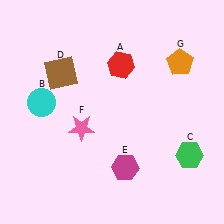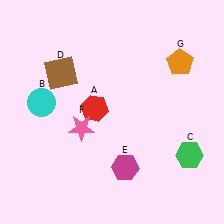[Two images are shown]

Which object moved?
The red hexagon (A) moved down.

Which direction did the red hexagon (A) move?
The red hexagon (A) moved down.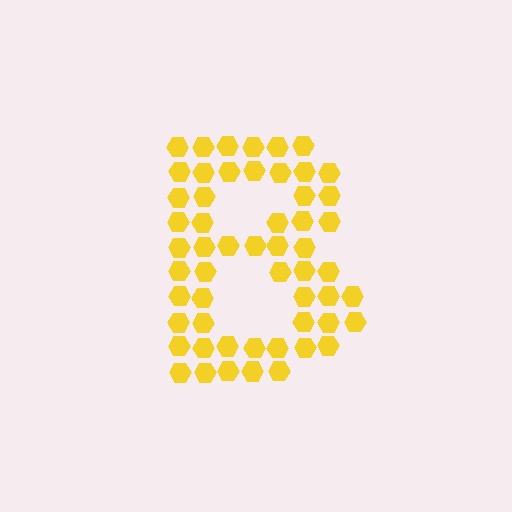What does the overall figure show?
The overall figure shows the letter B.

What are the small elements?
The small elements are hexagons.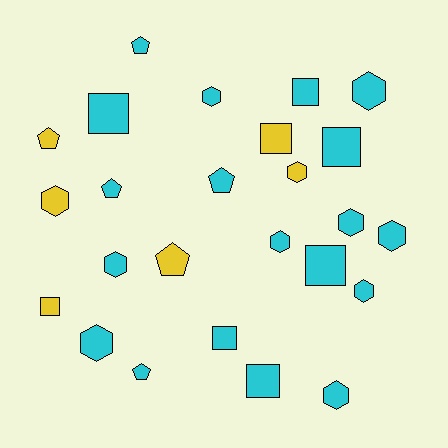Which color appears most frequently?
Cyan, with 19 objects.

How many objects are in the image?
There are 25 objects.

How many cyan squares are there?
There are 6 cyan squares.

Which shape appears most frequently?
Hexagon, with 11 objects.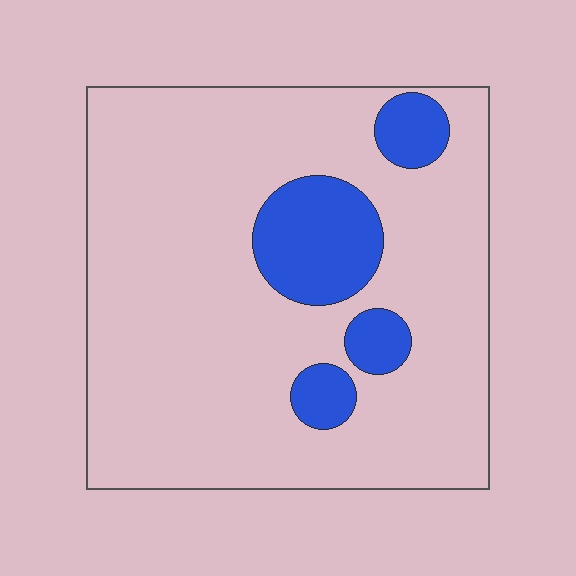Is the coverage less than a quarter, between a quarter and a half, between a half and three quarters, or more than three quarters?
Less than a quarter.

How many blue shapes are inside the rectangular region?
4.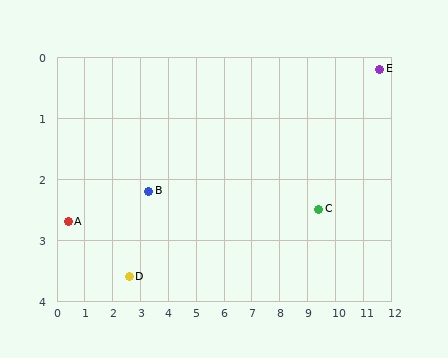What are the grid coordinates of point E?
Point E is at approximately (11.6, 0.2).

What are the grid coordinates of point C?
Point C is at approximately (9.4, 2.5).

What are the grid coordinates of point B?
Point B is at approximately (3.3, 2.2).